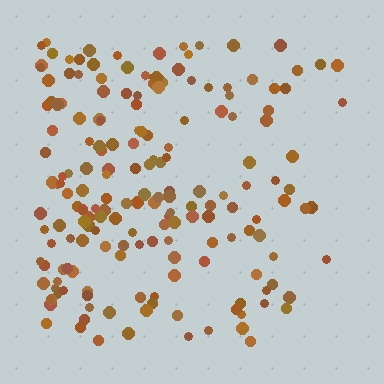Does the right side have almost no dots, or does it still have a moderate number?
Still a moderate number, just noticeably fewer than the left.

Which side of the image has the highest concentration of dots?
The left.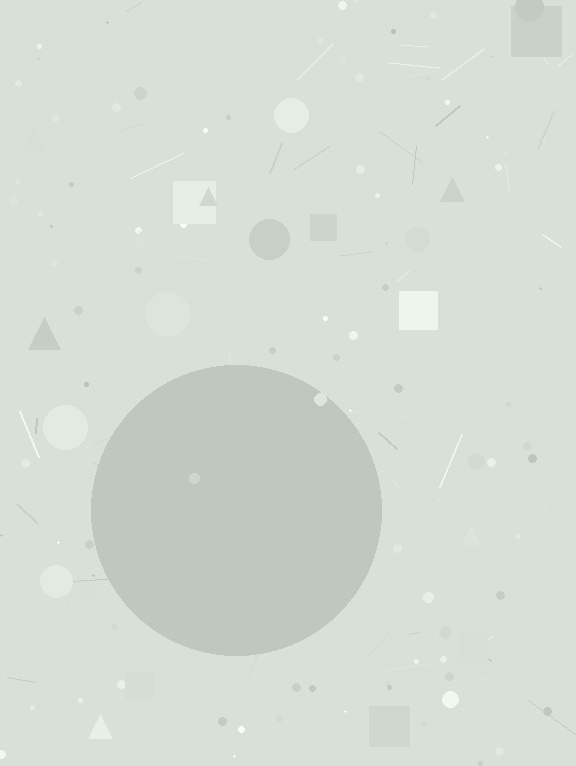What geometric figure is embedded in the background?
A circle is embedded in the background.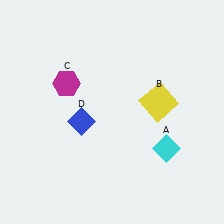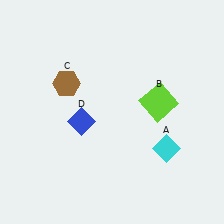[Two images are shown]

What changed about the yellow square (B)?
In Image 1, B is yellow. In Image 2, it changed to lime.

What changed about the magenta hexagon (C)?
In Image 1, C is magenta. In Image 2, it changed to brown.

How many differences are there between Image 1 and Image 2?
There are 2 differences between the two images.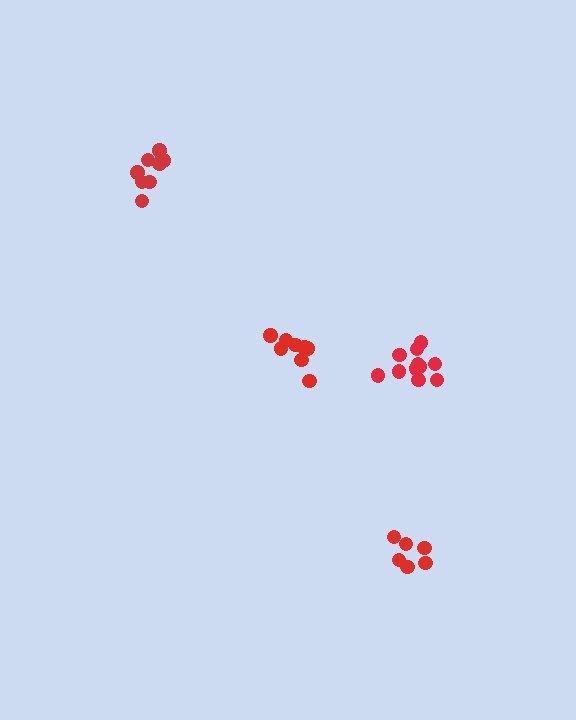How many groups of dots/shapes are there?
There are 4 groups.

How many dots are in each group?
Group 1: 11 dots, Group 2: 6 dots, Group 3: 9 dots, Group 4: 8 dots (34 total).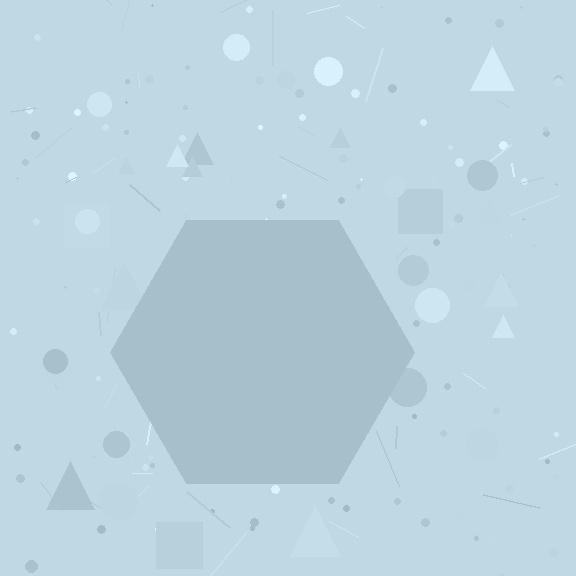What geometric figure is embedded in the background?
A hexagon is embedded in the background.